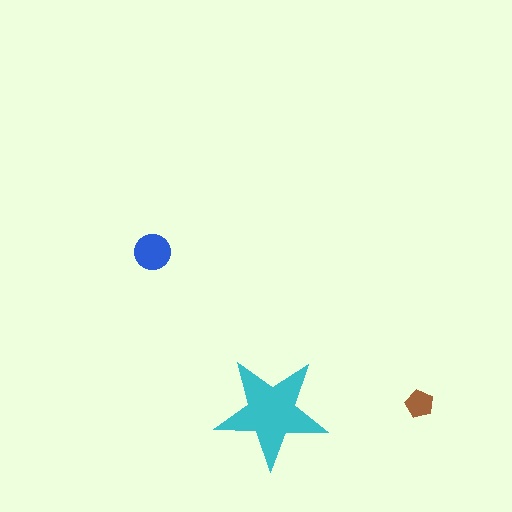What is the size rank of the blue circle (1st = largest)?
2nd.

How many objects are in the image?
There are 3 objects in the image.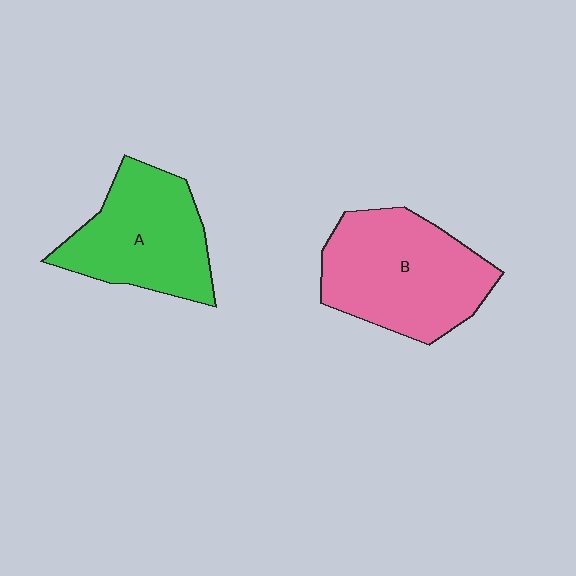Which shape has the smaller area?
Shape A (green).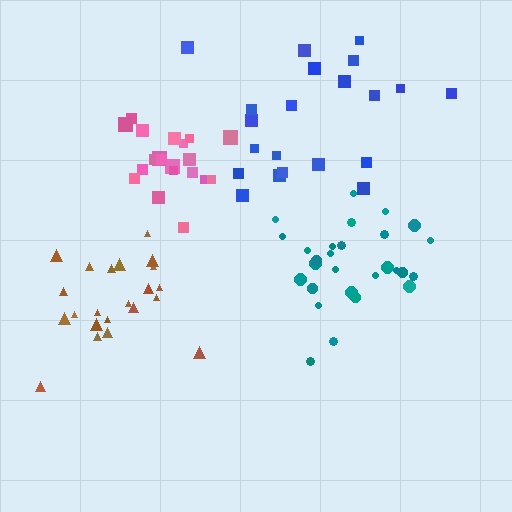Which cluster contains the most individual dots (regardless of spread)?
Teal (29).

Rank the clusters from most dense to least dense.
pink, teal, brown, blue.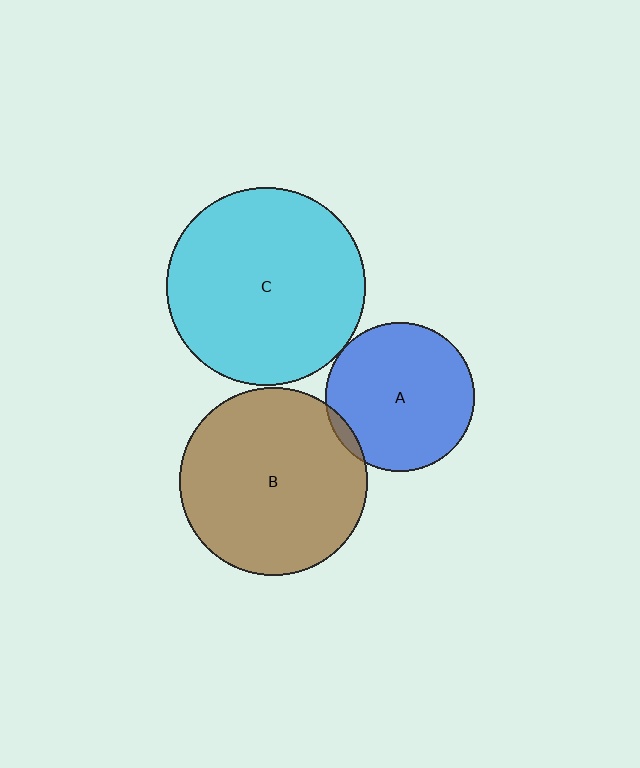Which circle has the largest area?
Circle C (cyan).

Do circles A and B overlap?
Yes.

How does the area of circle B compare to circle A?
Approximately 1.6 times.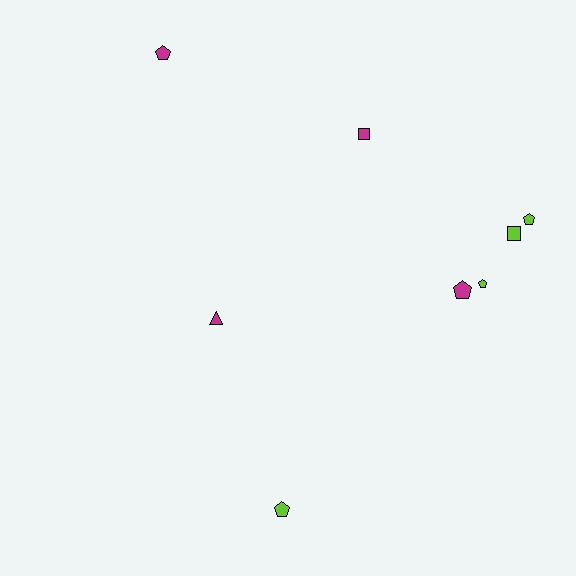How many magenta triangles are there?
There is 1 magenta triangle.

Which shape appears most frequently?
Pentagon, with 5 objects.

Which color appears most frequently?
Magenta, with 4 objects.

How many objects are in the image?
There are 8 objects.